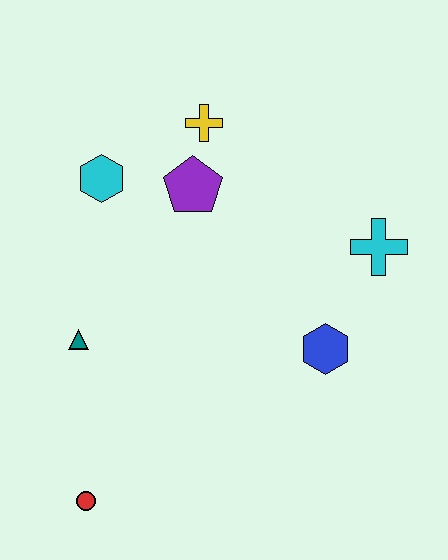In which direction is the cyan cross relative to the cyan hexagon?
The cyan cross is to the right of the cyan hexagon.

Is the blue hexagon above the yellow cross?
No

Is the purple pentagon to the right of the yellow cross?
No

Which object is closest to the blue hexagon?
The cyan cross is closest to the blue hexagon.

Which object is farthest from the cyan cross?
The red circle is farthest from the cyan cross.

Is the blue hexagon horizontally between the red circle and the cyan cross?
Yes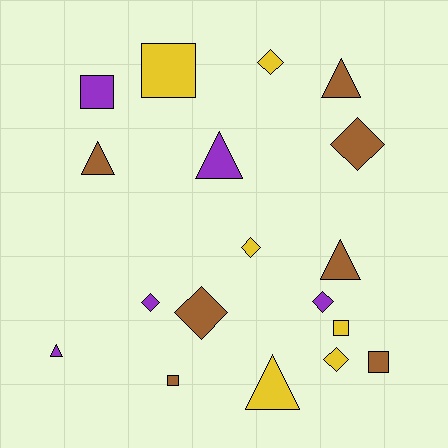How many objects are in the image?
There are 18 objects.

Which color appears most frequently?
Brown, with 7 objects.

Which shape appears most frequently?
Diamond, with 7 objects.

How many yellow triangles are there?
There is 1 yellow triangle.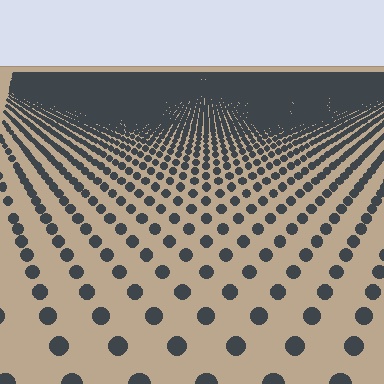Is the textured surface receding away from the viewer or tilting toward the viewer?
The surface is receding away from the viewer. Texture elements get smaller and denser toward the top.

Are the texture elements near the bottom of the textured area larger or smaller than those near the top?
Larger. Near the bottom, elements are closer to the viewer and appear at a bigger on-screen size.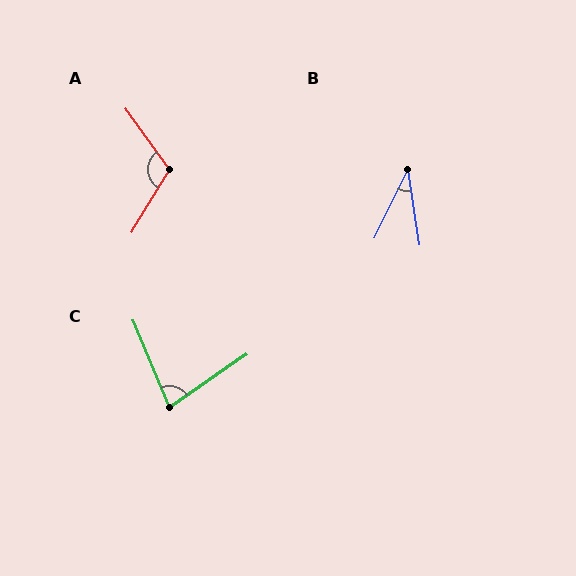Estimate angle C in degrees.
Approximately 78 degrees.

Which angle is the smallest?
B, at approximately 35 degrees.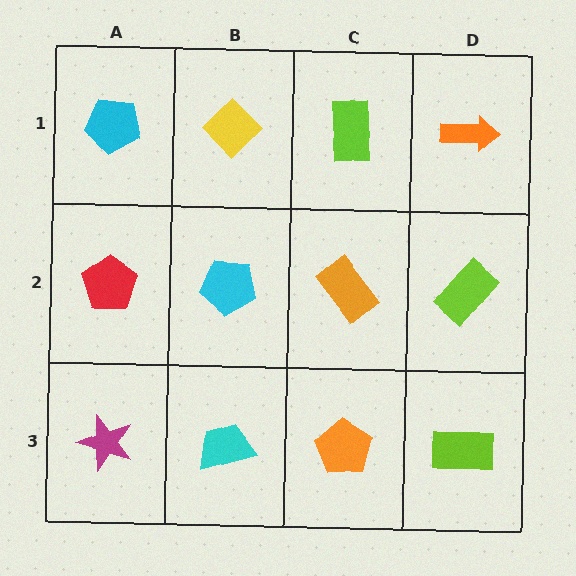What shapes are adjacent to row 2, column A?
A cyan pentagon (row 1, column A), a magenta star (row 3, column A), a cyan pentagon (row 2, column B).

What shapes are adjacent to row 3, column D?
A lime rectangle (row 2, column D), an orange pentagon (row 3, column C).